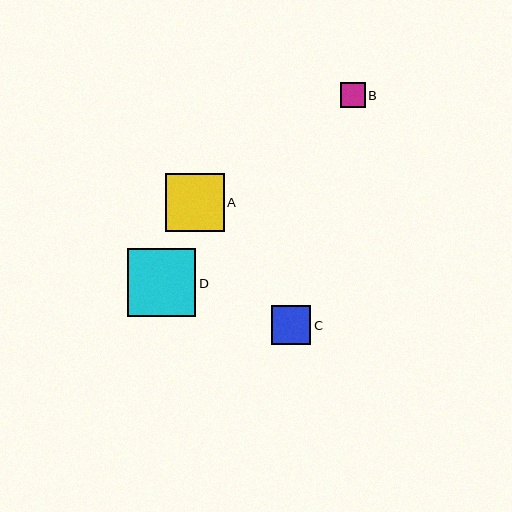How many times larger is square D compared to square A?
Square D is approximately 1.2 times the size of square A.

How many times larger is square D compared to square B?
Square D is approximately 2.8 times the size of square B.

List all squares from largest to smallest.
From largest to smallest: D, A, C, B.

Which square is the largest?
Square D is the largest with a size of approximately 69 pixels.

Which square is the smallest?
Square B is the smallest with a size of approximately 24 pixels.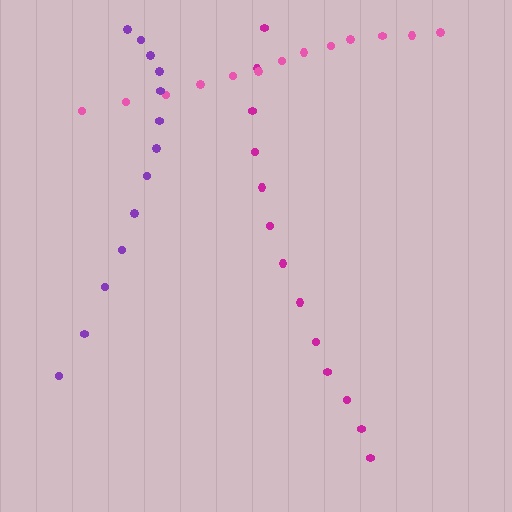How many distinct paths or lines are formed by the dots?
There are 3 distinct paths.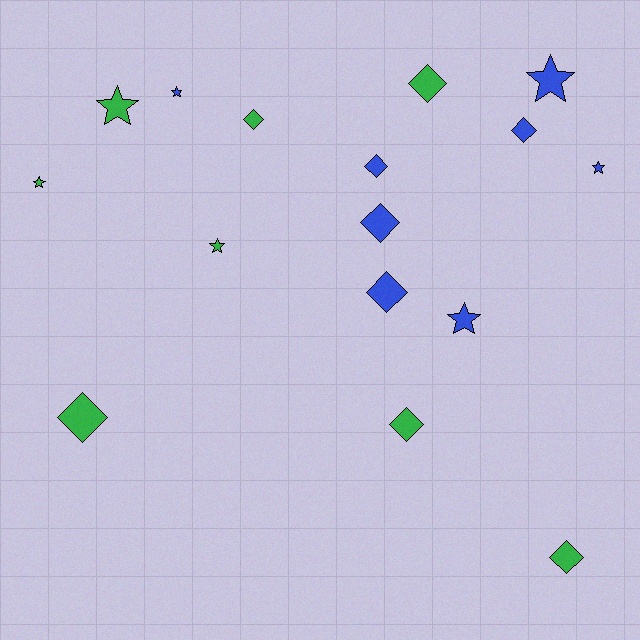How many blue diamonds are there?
There are 4 blue diamonds.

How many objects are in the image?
There are 16 objects.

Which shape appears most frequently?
Diamond, with 9 objects.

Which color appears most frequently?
Green, with 8 objects.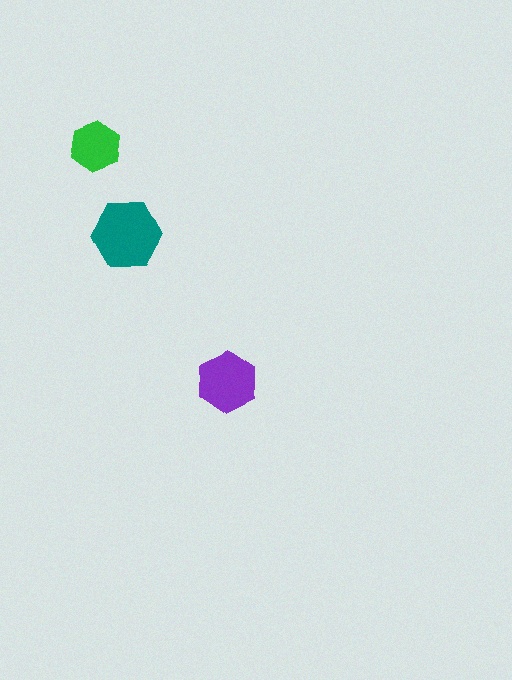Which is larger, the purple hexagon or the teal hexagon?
The teal one.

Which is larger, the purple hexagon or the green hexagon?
The purple one.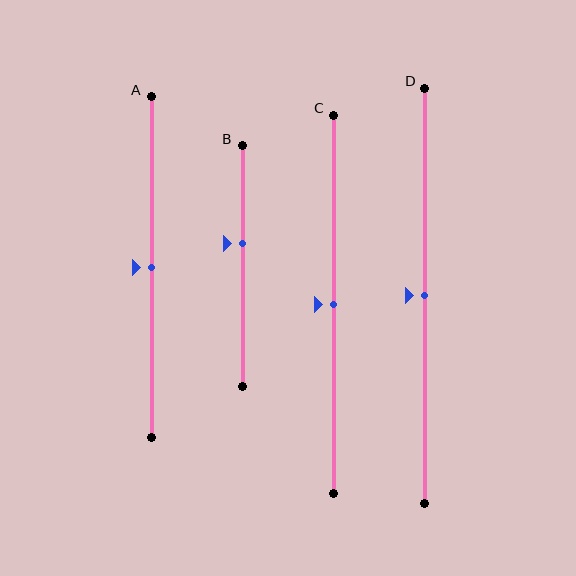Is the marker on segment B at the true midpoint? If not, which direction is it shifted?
No, the marker on segment B is shifted upward by about 9% of the segment length.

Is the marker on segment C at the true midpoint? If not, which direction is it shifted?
Yes, the marker on segment C is at the true midpoint.